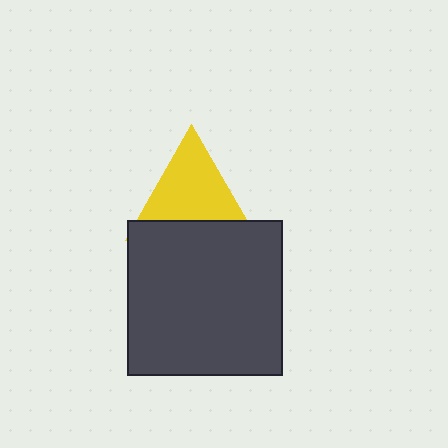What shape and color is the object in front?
The object in front is a dark gray square.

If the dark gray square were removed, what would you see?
You would see the complete yellow triangle.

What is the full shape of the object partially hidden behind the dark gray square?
The partially hidden object is a yellow triangle.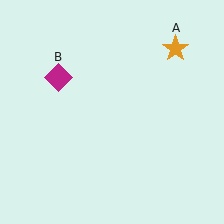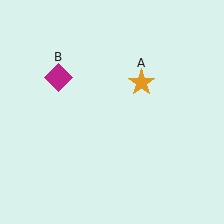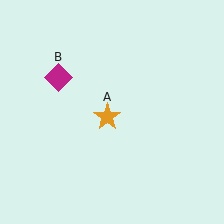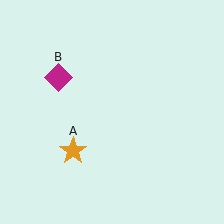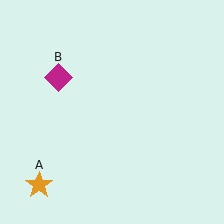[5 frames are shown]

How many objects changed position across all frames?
1 object changed position: orange star (object A).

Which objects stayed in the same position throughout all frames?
Magenta diamond (object B) remained stationary.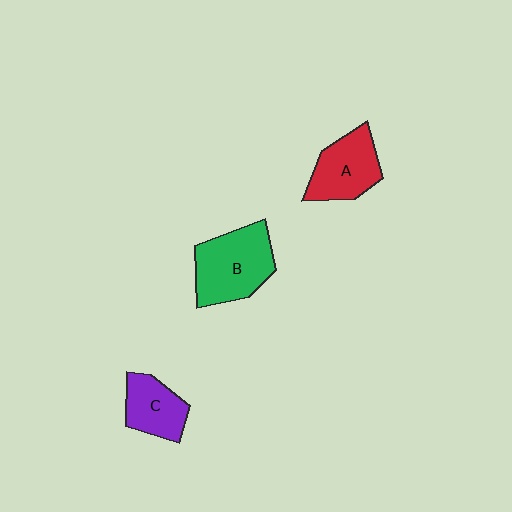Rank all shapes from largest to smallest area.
From largest to smallest: B (green), A (red), C (purple).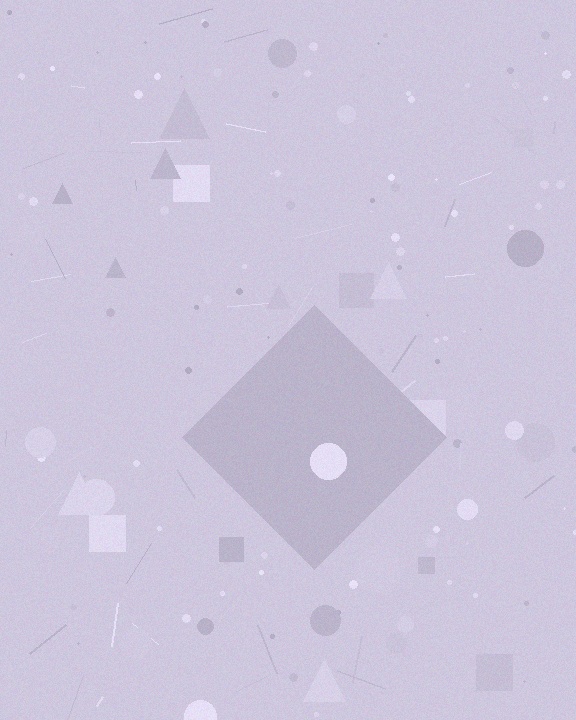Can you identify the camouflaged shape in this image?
The camouflaged shape is a diamond.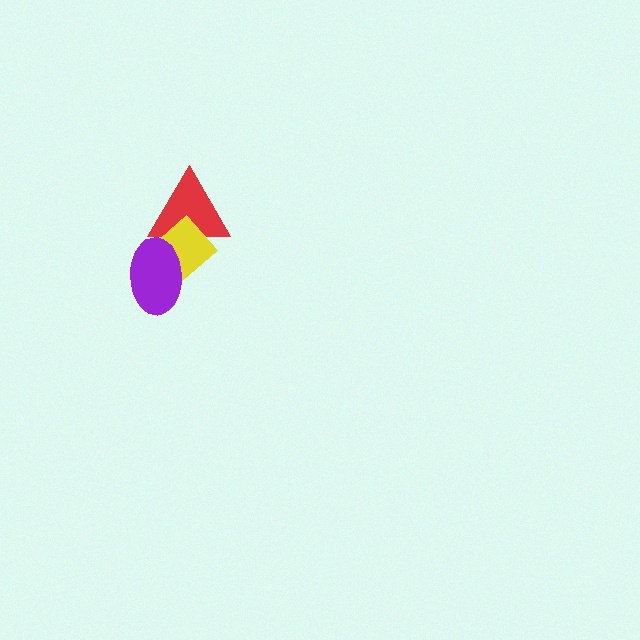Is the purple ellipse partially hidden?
No, no other shape covers it.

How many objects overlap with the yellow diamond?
2 objects overlap with the yellow diamond.